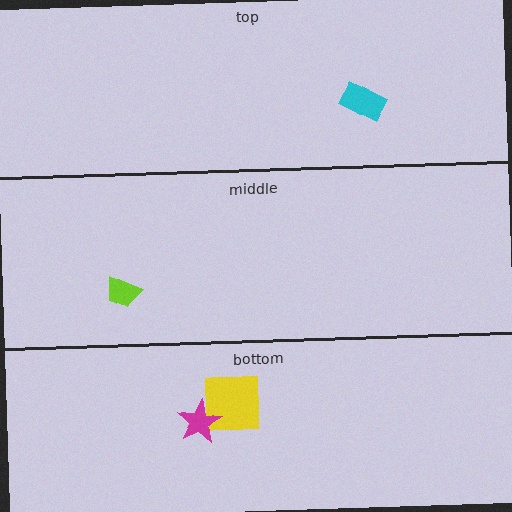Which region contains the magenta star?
The bottom region.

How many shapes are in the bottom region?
2.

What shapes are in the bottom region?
The yellow square, the magenta star.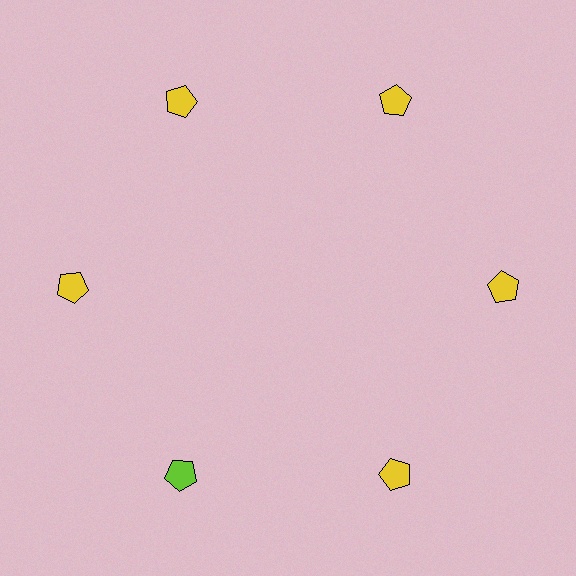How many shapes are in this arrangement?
There are 6 shapes arranged in a ring pattern.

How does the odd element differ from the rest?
It has a different color: lime instead of yellow.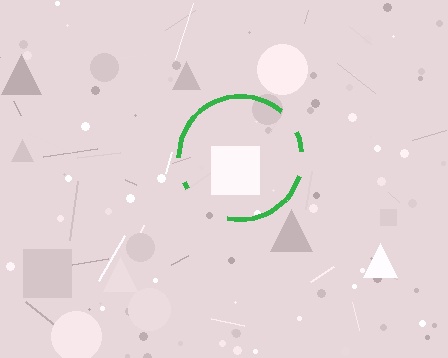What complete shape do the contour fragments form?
The contour fragments form a circle.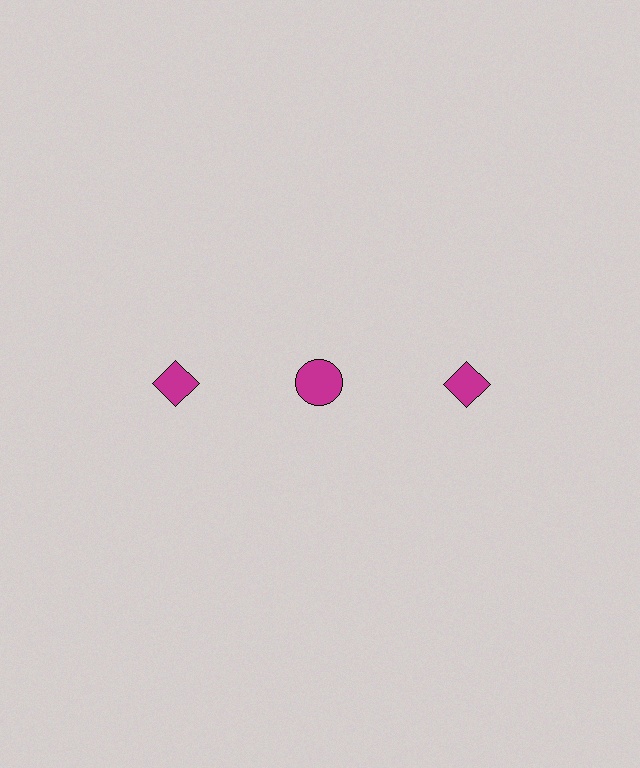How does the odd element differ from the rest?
It has a different shape: circle instead of diamond.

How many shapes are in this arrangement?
There are 3 shapes arranged in a grid pattern.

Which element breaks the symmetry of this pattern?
The magenta circle in the top row, second from left column breaks the symmetry. All other shapes are magenta diamonds.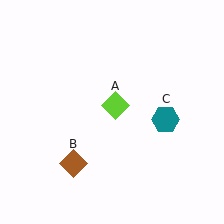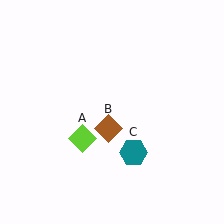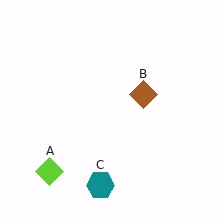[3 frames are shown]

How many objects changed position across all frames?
3 objects changed position: lime diamond (object A), brown diamond (object B), teal hexagon (object C).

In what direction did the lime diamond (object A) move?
The lime diamond (object A) moved down and to the left.